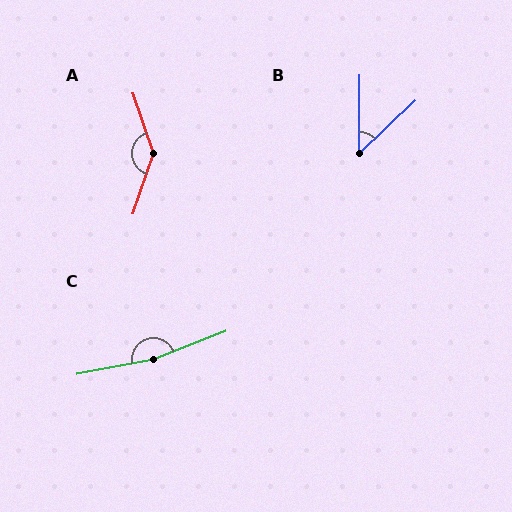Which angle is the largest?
C, at approximately 169 degrees.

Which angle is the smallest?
B, at approximately 46 degrees.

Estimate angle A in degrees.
Approximately 143 degrees.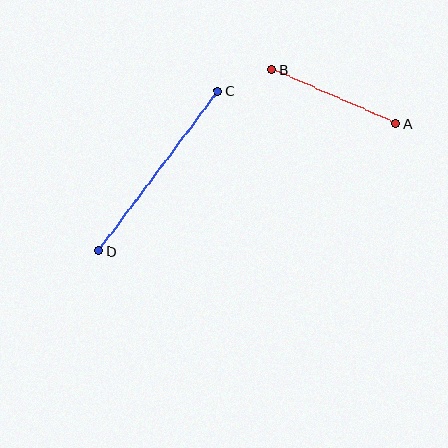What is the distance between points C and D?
The distance is approximately 199 pixels.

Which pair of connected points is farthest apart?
Points C and D are farthest apart.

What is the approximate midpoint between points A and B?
The midpoint is at approximately (334, 97) pixels.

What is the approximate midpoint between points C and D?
The midpoint is at approximately (158, 171) pixels.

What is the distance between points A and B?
The distance is approximately 135 pixels.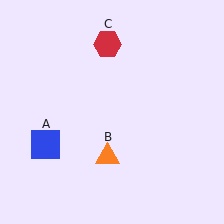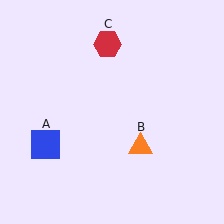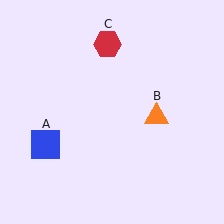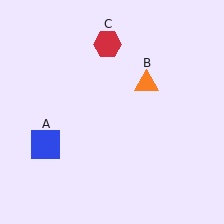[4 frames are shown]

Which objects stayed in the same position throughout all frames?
Blue square (object A) and red hexagon (object C) remained stationary.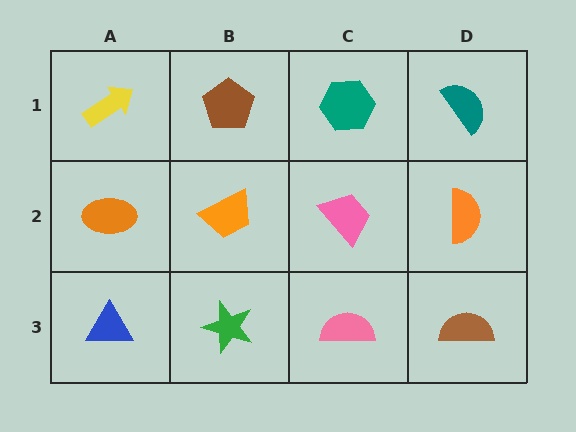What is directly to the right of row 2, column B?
A pink trapezoid.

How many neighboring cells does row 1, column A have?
2.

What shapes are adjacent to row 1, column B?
An orange trapezoid (row 2, column B), a yellow arrow (row 1, column A), a teal hexagon (row 1, column C).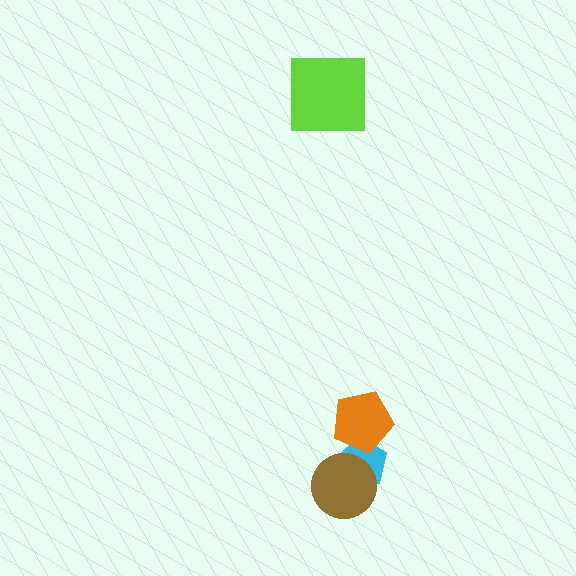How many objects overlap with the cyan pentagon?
2 objects overlap with the cyan pentagon.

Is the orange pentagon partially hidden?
No, no other shape covers it.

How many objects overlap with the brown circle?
1 object overlaps with the brown circle.